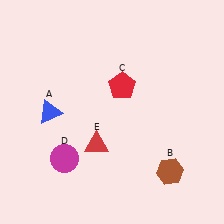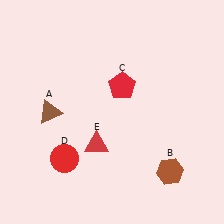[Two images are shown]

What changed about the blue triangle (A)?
In Image 1, A is blue. In Image 2, it changed to brown.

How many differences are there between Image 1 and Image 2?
There are 2 differences between the two images.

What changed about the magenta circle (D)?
In Image 1, D is magenta. In Image 2, it changed to red.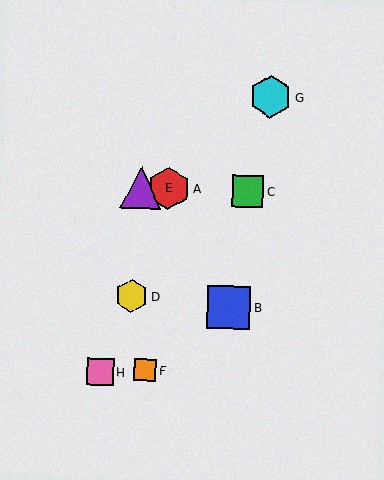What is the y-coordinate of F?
Object F is at y≈370.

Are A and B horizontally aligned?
No, A is at y≈188 and B is at y≈307.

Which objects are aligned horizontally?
Objects A, C, E are aligned horizontally.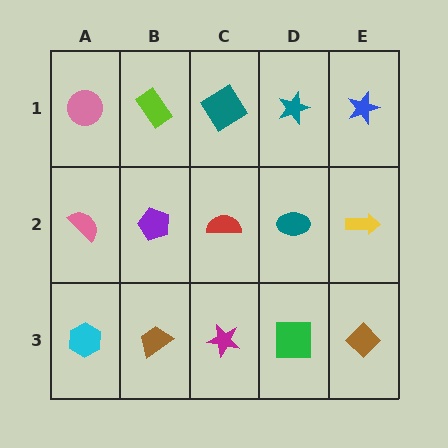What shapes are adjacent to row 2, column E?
A blue star (row 1, column E), a brown diamond (row 3, column E), a teal ellipse (row 2, column D).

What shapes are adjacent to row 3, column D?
A teal ellipse (row 2, column D), a magenta star (row 3, column C), a brown diamond (row 3, column E).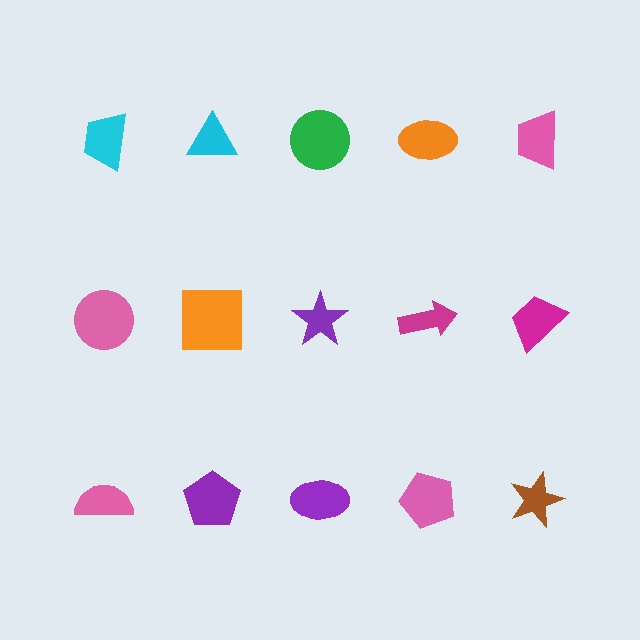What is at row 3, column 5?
A brown star.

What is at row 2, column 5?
A magenta trapezoid.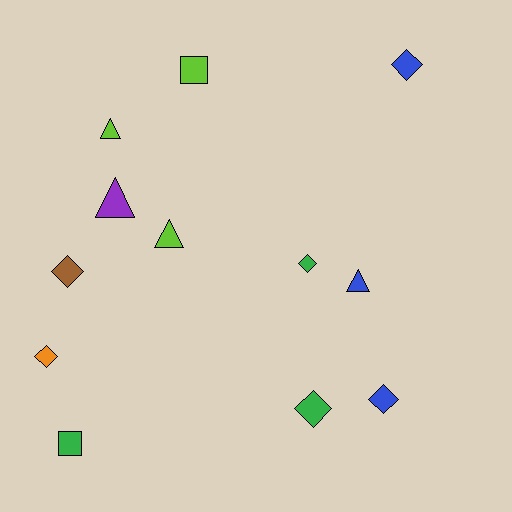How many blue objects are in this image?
There are 3 blue objects.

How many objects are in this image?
There are 12 objects.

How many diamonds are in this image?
There are 6 diamonds.